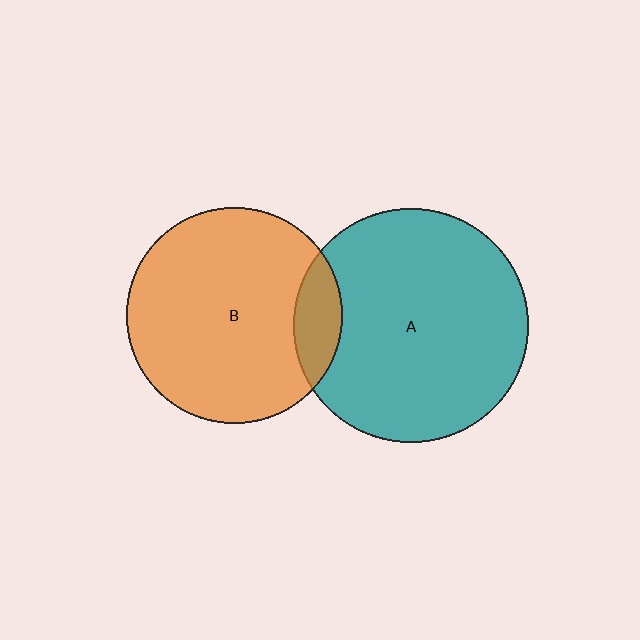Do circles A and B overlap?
Yes.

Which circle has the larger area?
Circle A (teal).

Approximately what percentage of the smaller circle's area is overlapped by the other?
Approximately 10%.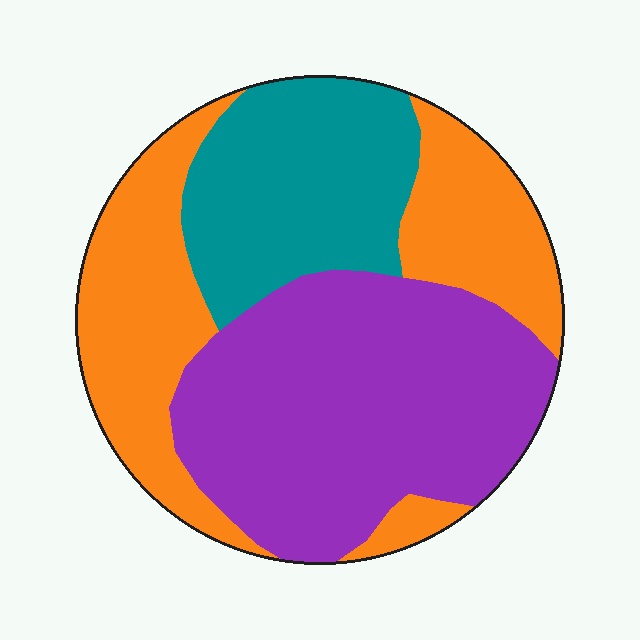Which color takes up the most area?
Purple, at roughly 45%.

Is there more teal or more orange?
Orange.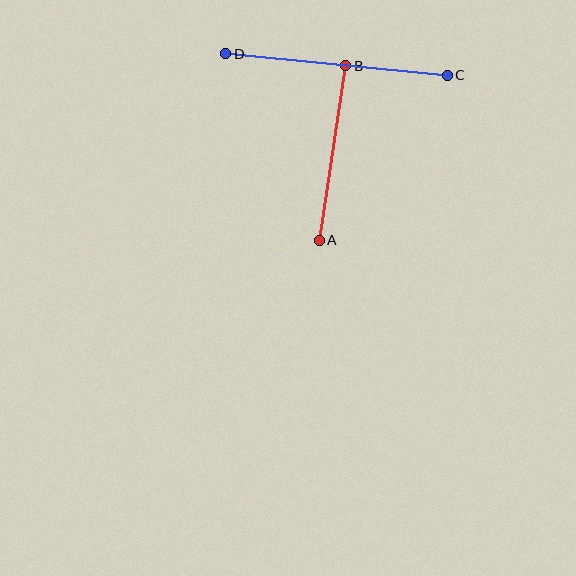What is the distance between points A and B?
The distance is approximately 177 pixels.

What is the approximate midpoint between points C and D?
The midpoint is at approximately (337, 64) pixels.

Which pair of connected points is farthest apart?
Points C and D are farthest apart.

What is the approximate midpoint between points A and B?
The midpoint is at approximately (333, 153) pixels.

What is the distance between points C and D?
The distance is approximately 222 pixels.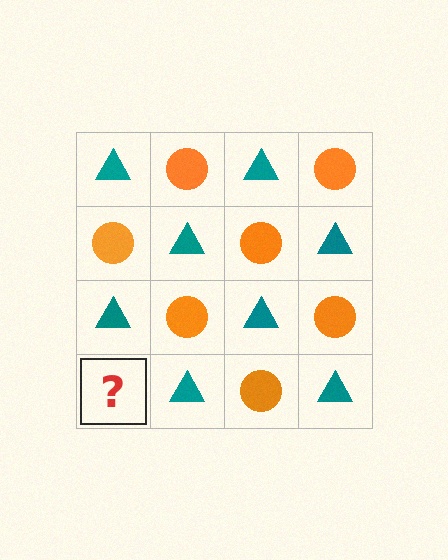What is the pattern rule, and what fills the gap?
The rule is that it alternates teal triangle and orange circle in a checkerboard pattern. The gap should be filled with an orange circle.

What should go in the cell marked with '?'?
The missing cell should contain an orange circle.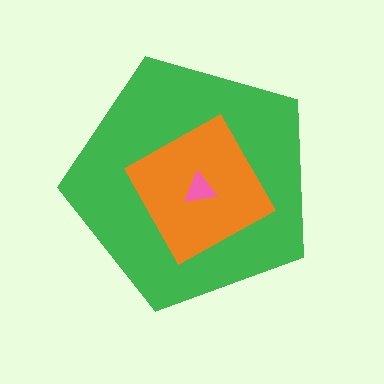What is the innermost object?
The pink triangle.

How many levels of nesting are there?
3.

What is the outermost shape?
The green pentagon.